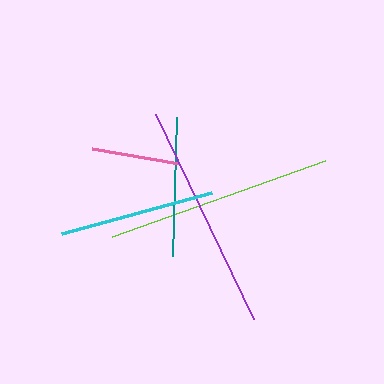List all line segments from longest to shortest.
From longest to shortest: purple, lime, cyan, teal, pink.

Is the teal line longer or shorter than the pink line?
The teal line is longer than the pink line.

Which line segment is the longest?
The purple line is the longest at approximately 227 pixels.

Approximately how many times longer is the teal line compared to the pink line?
The teal line is approximately 1.6 times the length of the pink line.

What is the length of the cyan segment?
The cyan segment is approximately 156 pixels long.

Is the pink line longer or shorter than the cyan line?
The cyan line is longer than the pink line.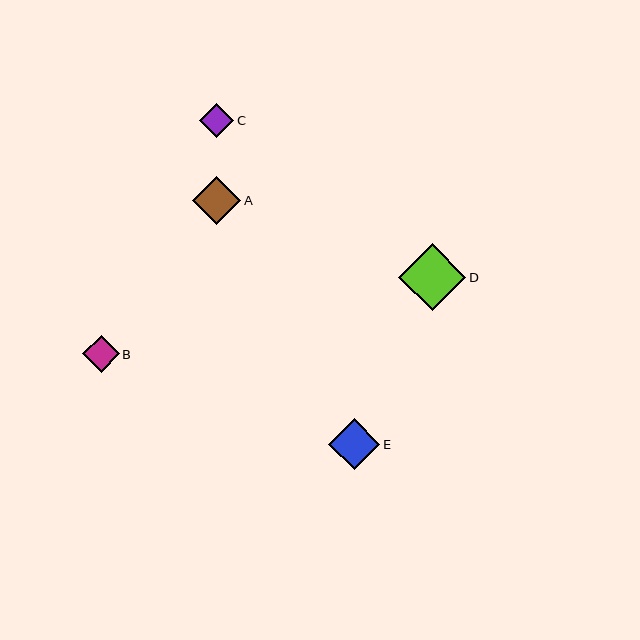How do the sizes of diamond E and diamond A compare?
Diamond E and diamond A are approximately the same size.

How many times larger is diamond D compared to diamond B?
Diamond D is approximately 1.8 times the size of diamond B.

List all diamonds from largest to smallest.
From largest to smallest: D, E, A, B, C.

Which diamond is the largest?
Diamond D is the largest with a size of approximately 67 pixels.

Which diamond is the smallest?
Diamond C is the smallest with a size of approximately 35 pixels.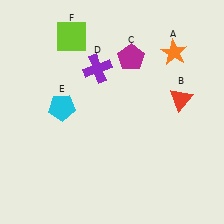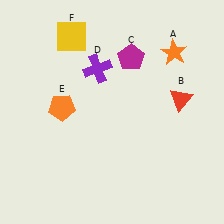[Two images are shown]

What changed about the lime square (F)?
In Image 1, F is lime. In Image 2, it changed to yellow.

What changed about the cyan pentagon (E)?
In Image 1, E is cyan. In Image 2, it changed to orange.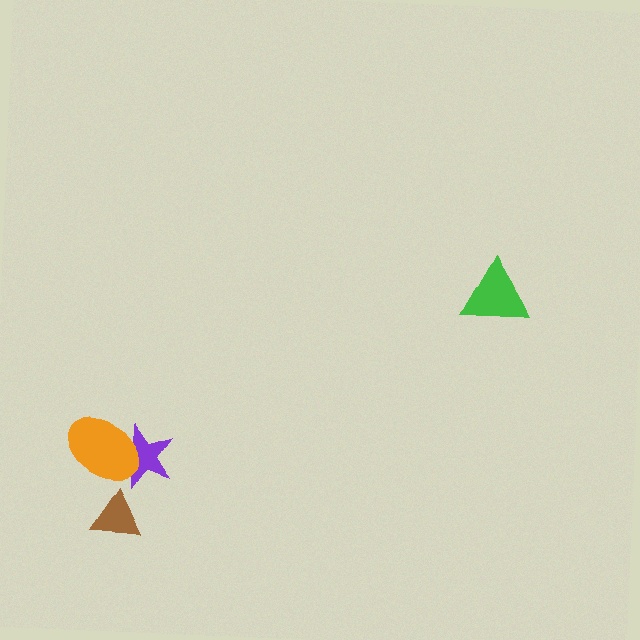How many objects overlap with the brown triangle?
0 objects overlap with the brown triangle.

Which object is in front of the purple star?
The orange ellipse is in front of the purple star.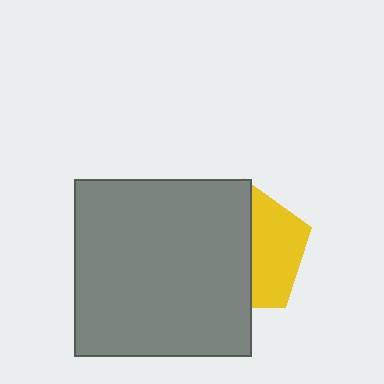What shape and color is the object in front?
The object in front is a gray square.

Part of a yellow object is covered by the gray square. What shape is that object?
It is a pentagon.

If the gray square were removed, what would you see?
You would see the complete yellow pentagon.